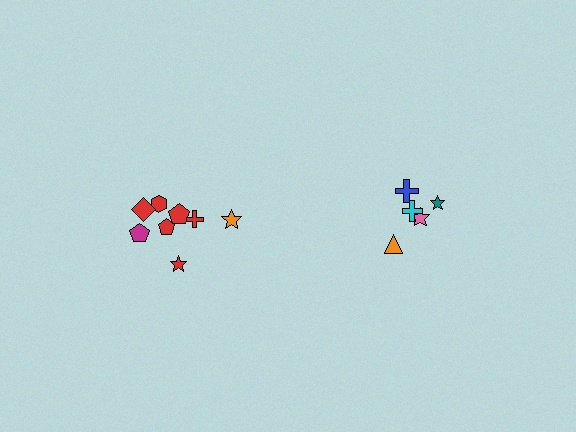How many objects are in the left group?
There are 8 objects.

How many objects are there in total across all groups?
There are 13 objects.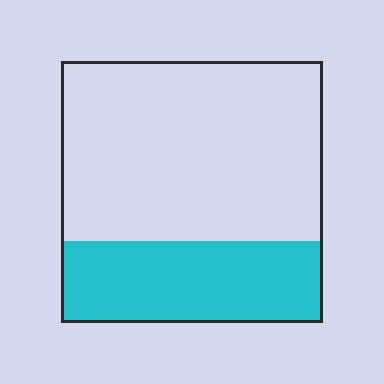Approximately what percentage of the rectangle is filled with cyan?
Approximately 30%.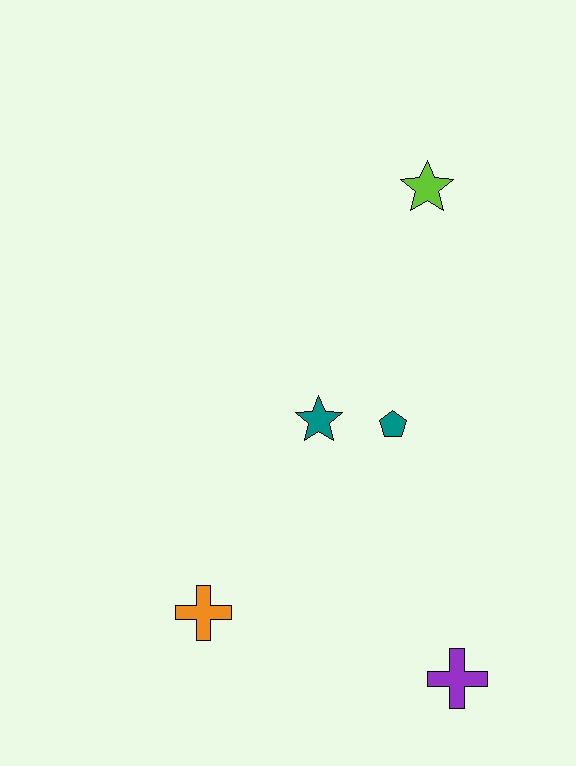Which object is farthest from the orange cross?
The lime star is farthest from the orange cross.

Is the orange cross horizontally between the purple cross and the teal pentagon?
No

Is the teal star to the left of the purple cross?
Yes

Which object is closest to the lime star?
The teal pentagon is closest to the lime star.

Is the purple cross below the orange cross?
Yes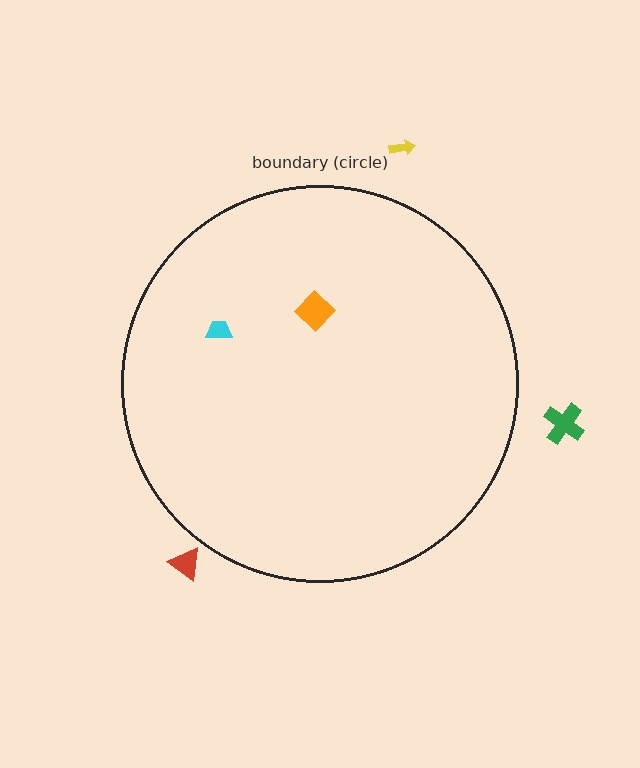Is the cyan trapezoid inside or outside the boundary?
Inside.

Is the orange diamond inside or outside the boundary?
Inside.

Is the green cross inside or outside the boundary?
Outside.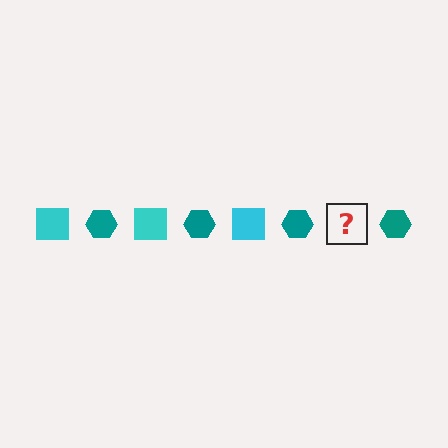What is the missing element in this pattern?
The missing element is a cyan square.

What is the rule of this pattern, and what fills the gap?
The rule is that the pattern alternates between cyan square and teal hexagon. The gap should be filled with a cyan square.